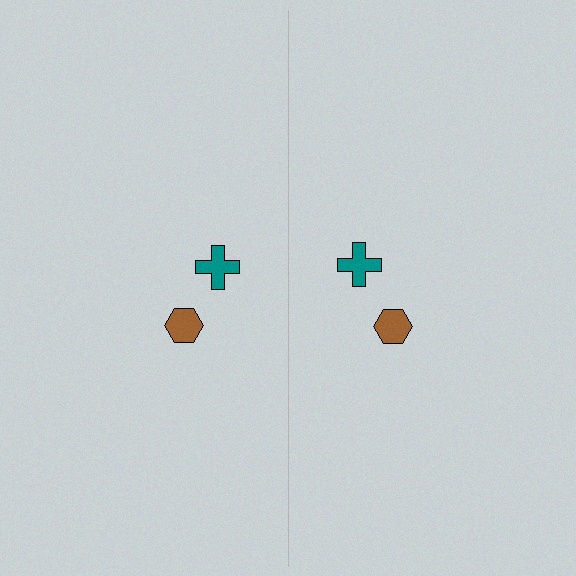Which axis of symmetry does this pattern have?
The pattern has a vertical axis of symmetry running through the center of the image.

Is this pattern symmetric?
Yes, this pattern has bilateral (reflection) symmetry.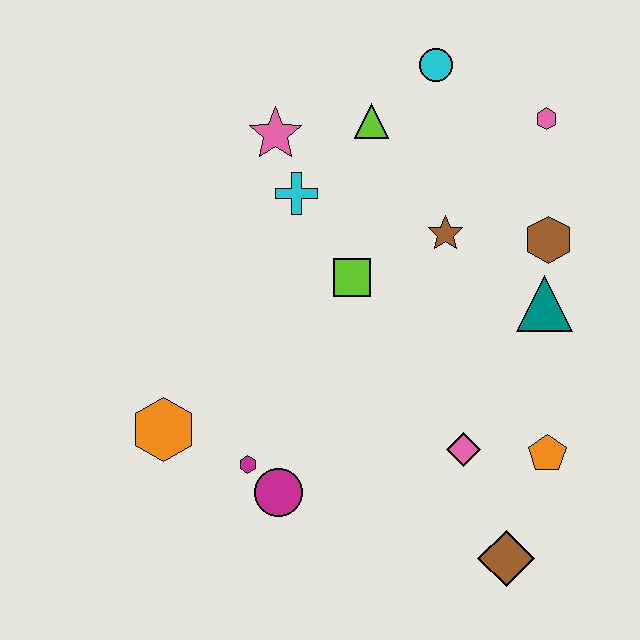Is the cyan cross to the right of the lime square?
No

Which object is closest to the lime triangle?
The cyan circle is closest to the lime triangle.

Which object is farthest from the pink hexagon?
The orange hexagon is farthest from the pink hexagon.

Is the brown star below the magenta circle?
No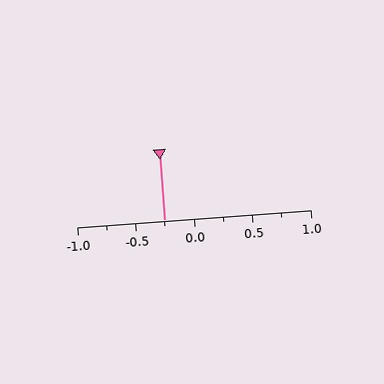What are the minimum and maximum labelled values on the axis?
The axis runs from -1.0 to 1.0.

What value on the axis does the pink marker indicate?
The marker indicates approximately -0.25.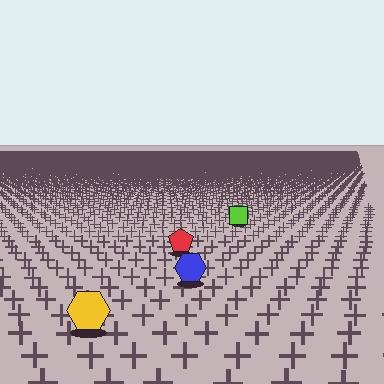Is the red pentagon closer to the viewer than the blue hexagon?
No. The blue hexagon is closer — you can tell from the texture gradient: the ground texture is coarser near it.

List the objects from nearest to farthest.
From nearest to farthest: the yellow hexagon, the blue hexagon, the red pentagon, the lime square.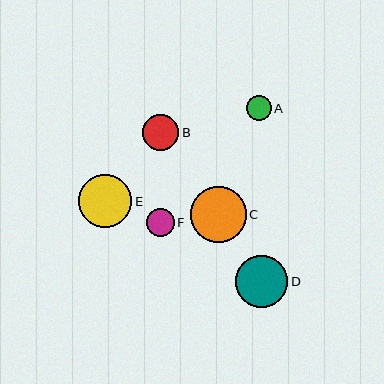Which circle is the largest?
Circle C is the largest with a size of approximately 56 pixels.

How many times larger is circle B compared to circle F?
Circle B is approximately 1.3 times the size of circle F.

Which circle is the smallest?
Circle A is the smallest with a size of approximately 24 pixels.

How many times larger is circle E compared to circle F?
Circle E is approximately 1.9 times the size of circle F.